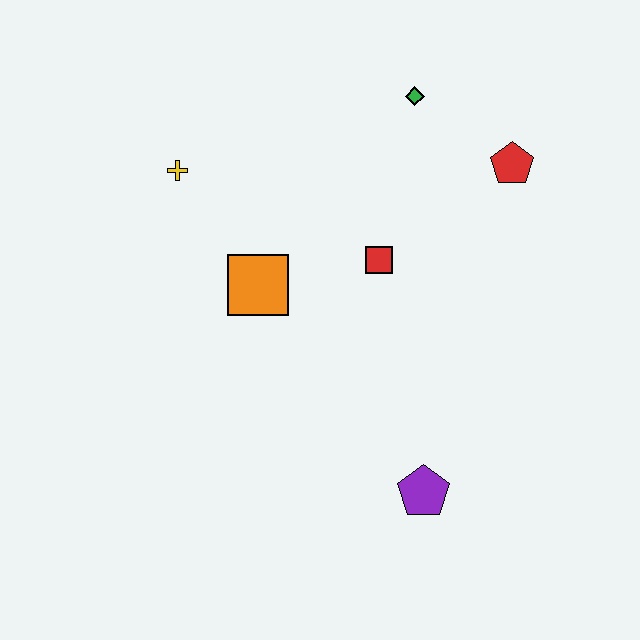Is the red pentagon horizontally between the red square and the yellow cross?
No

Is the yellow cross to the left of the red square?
Yes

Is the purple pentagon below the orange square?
Yes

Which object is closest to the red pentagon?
The green diamond is closest to the red pentagon.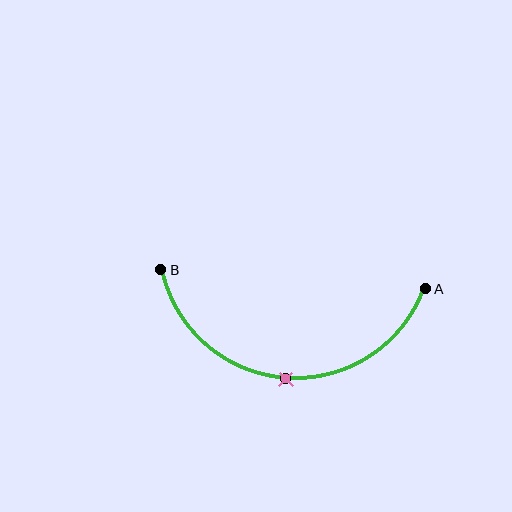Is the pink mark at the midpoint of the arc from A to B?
Yes. The pink mark lies on the arc at equal arc-length from both A and B — it is the arc midpoint.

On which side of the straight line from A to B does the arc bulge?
The arc bulges below the straight line connecting A and B.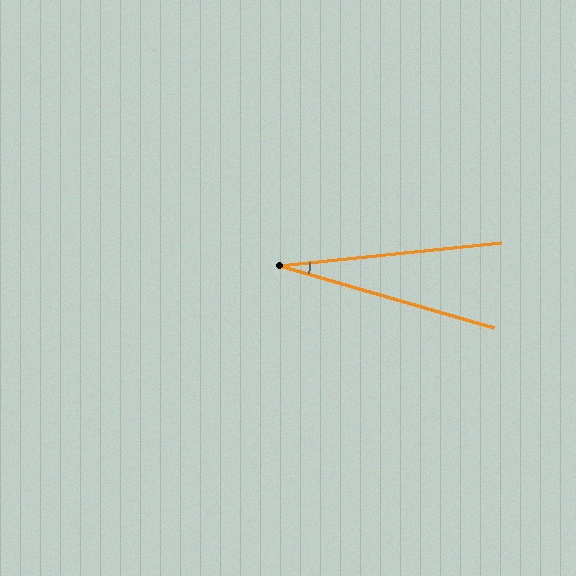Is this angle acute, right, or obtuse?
It is acute.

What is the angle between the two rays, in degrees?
Approximately 22 degrees.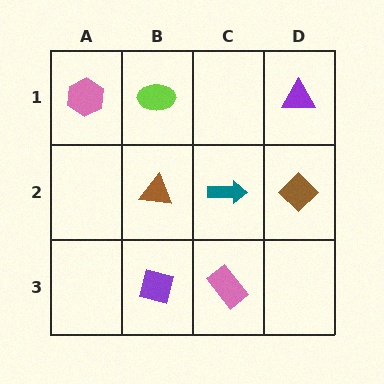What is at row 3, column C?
A pink rectangle.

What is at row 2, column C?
A teal arrow.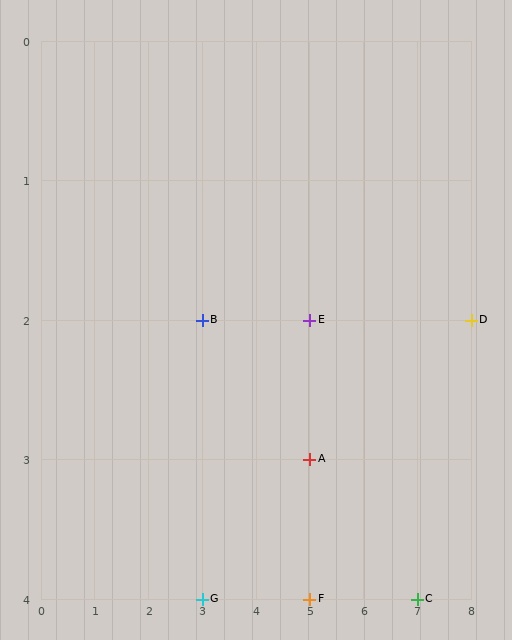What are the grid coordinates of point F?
Point F is at grid coordinates (5, 4).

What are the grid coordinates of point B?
Point B is at grid coordinates (3, 2).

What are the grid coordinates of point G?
Point G is at grid coordinates (3, 4).